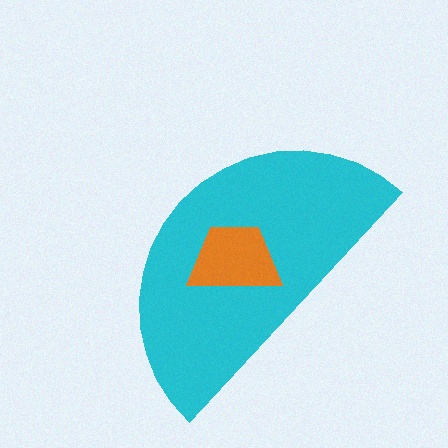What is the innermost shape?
The orange trapezoid.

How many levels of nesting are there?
2.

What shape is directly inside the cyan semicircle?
The orange trapezoid.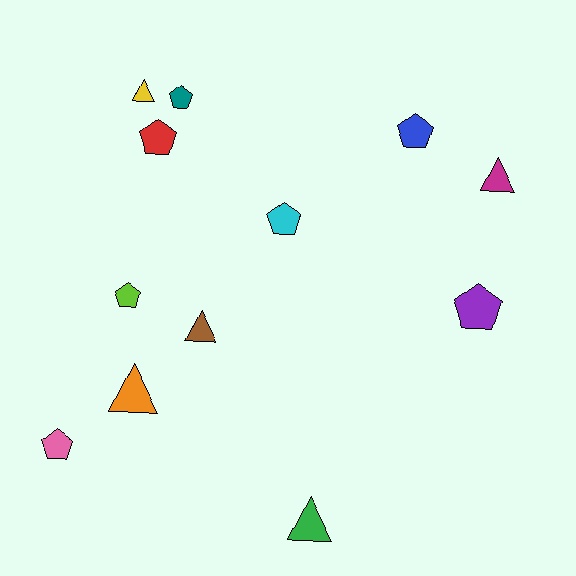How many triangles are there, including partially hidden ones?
There are 5 triangles.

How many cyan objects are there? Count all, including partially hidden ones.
There is 1 cyan object.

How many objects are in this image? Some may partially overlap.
There are 12 objects.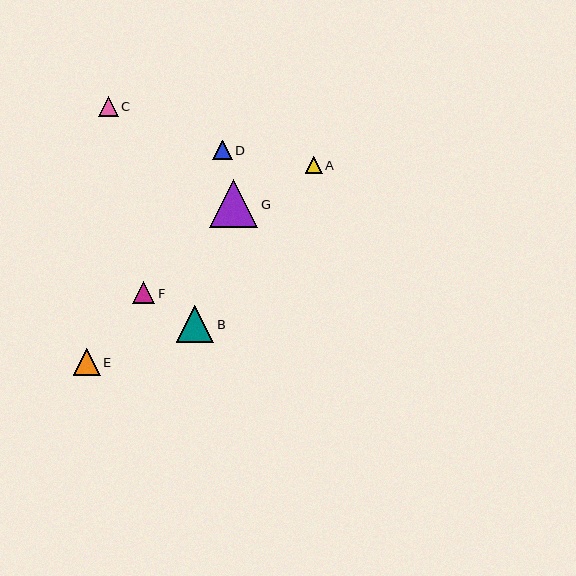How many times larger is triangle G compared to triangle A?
Triangle G is approximately 2.9 times the size of triangle A.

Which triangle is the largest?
Triangle G is the largest with a size of approximately 48 pixels.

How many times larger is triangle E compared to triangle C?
Triangle E is approximately 1.3 times the size of triangle C.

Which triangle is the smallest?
Triangle A is the smallest with a size of approximately 17 pixels.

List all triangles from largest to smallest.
From largest to smallest: G, B, E, F, C, D, A.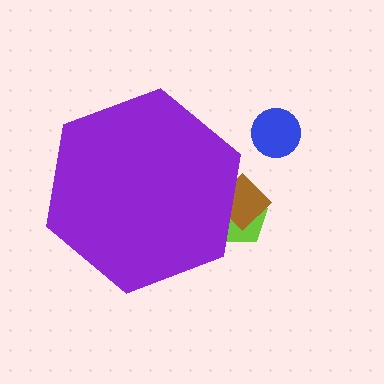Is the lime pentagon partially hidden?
Yes, the lime pentagon is partially hidden behind the purple hexagon.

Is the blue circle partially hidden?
No, the blue circle is fully visible.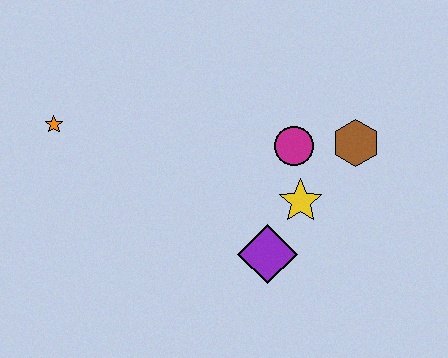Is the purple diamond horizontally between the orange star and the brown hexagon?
Yes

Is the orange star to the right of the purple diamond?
No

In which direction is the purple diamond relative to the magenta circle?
The purple diamond is below the magenta circle.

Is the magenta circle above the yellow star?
Yes